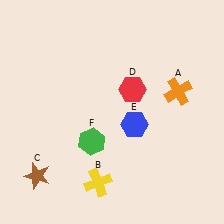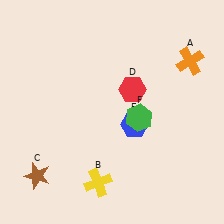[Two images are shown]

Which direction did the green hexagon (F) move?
The green hexagon (F) moved right.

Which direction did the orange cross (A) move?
The orange cross (A) moved up.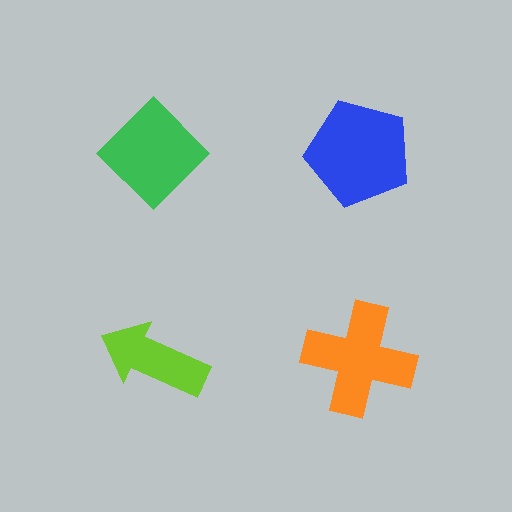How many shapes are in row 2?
2 shapes.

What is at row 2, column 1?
A lime arrow.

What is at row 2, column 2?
An orange cross.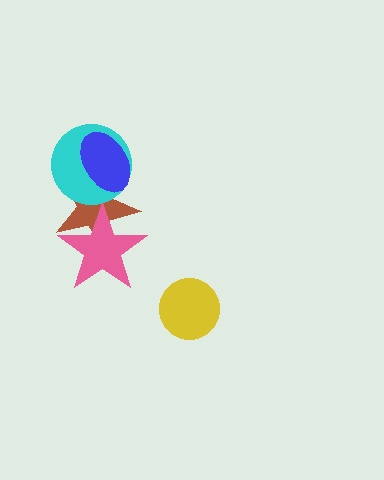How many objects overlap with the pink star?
1 object overlaps with the pink star.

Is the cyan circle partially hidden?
Yes, it is partially covered by another shape.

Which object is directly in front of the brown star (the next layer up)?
The pink star is directly in front of the brown star.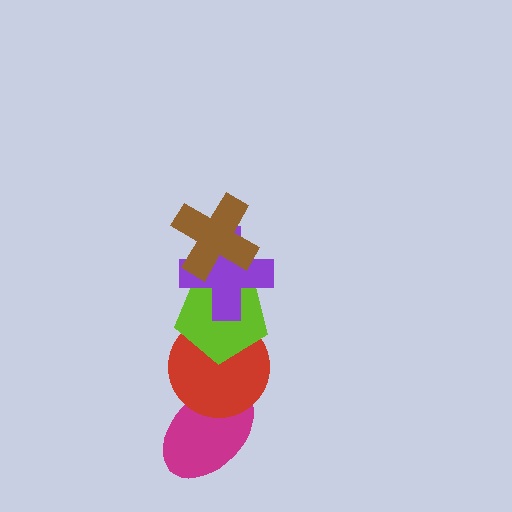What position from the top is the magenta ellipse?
The magenta ellipse is 5th from the top.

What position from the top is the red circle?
The red circle is 4th from the top.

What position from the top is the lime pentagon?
The lime pentagon is 3rd from the top.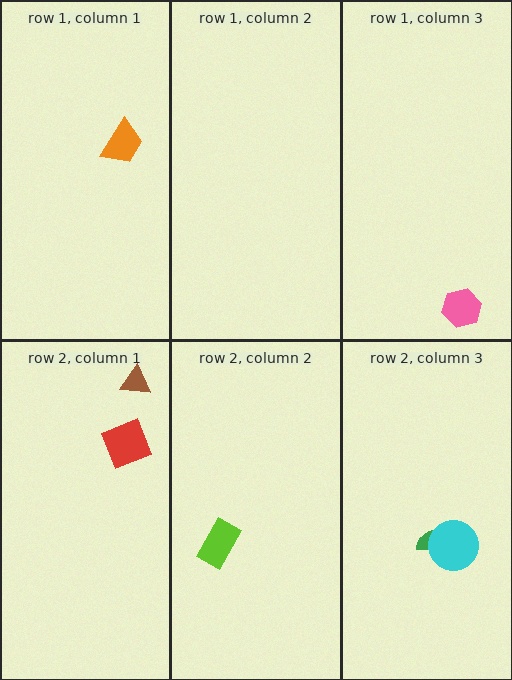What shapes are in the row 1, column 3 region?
The pink hexagon.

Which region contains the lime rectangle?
The row 2, column 2 region.